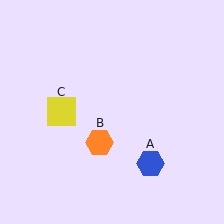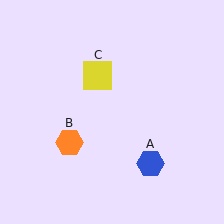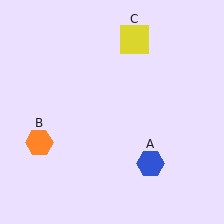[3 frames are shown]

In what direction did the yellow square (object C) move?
The yellow square (object C) moved up and to the right.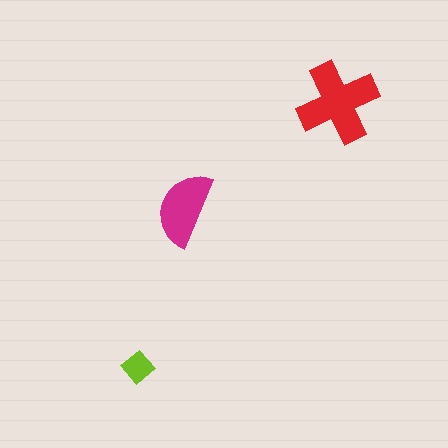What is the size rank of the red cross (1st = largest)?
1st.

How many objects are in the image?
There are 3 objects in the image.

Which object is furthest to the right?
The red cross is rightmost.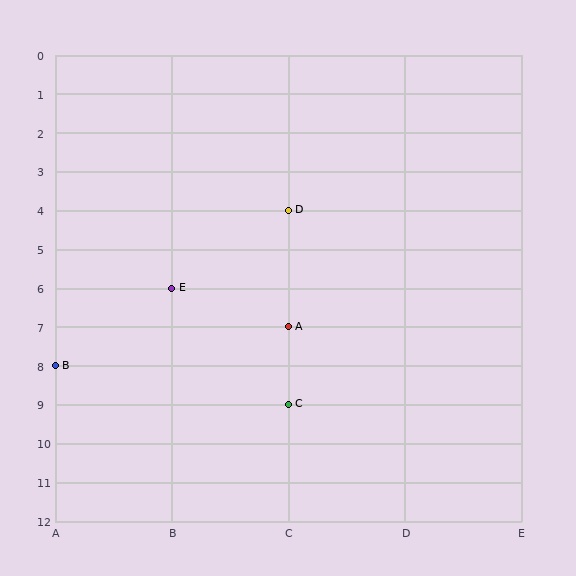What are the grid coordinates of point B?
Point B is at grid coordinates (A, 8).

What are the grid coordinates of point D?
Point D is at grid coordinates (C, 4).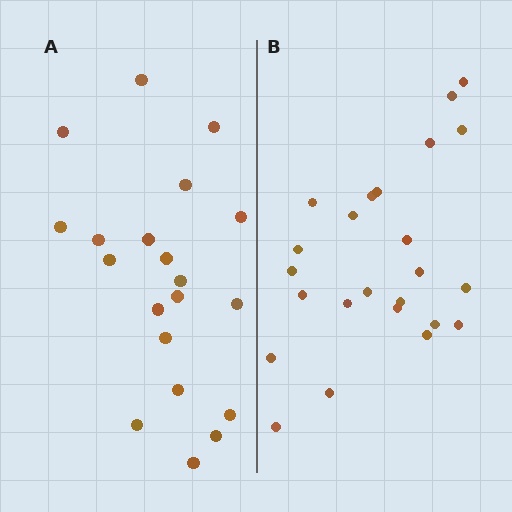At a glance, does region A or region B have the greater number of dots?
Region B (the right region) has more dots.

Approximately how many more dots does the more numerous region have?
Region B has about 4 more dots than region A.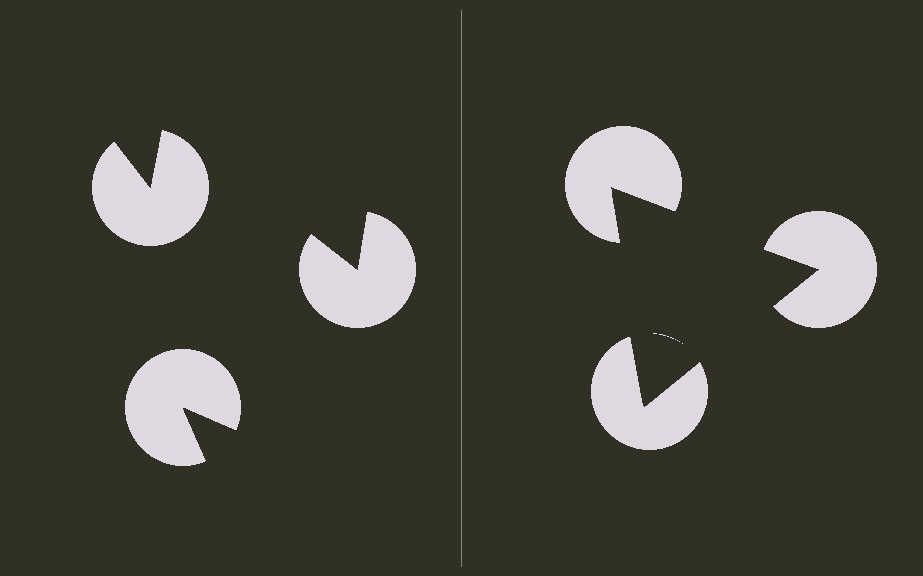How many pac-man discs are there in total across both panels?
6 — 3 on each side.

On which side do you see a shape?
An illusory triangle appears on the right side. On the left side the wedge cuts are rotated, so no coherent shape forms.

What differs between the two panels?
The pac-man discs are positioned identically on both sides; only the wedge orientations differ. On the right they align to a triangle; on the left they are misaligned.